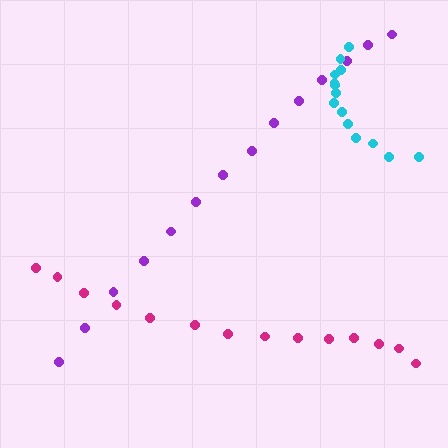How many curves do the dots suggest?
There are 3 distinct paths.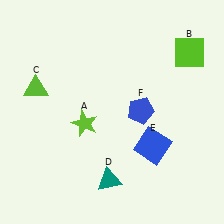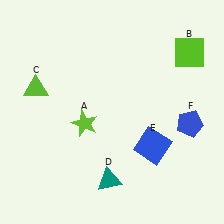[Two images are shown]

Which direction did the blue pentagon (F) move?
The blue pentagon (F) moved right.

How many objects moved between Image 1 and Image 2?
1 object moved between the two images.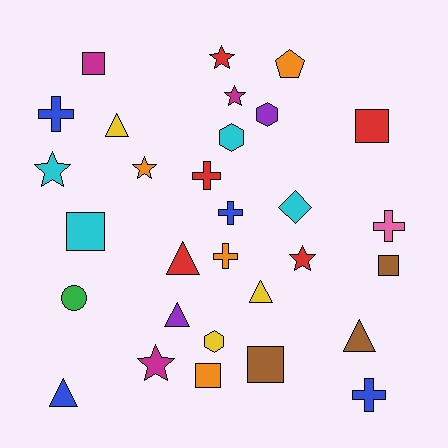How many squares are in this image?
There are 6 squares.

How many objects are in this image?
There are 30 objects.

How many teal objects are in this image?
There are no teal objects.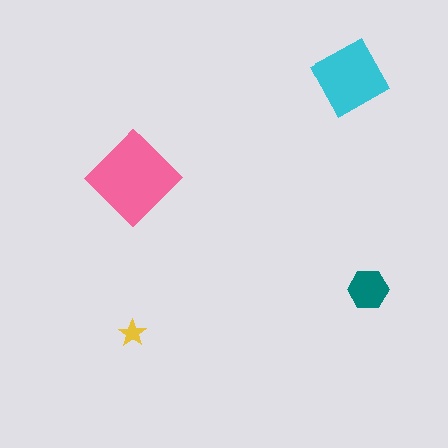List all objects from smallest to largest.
The yellow star, the teal hexagon, the cyan square, the pink diamond.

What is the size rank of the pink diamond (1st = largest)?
1st.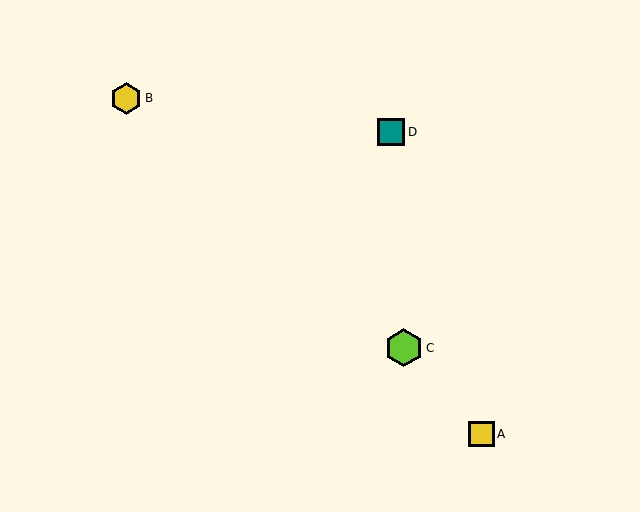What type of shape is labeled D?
Shape D is a teal square.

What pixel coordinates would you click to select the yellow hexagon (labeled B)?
Click at (126, 98) to select the yellow hexagon B.